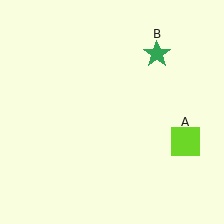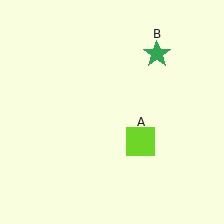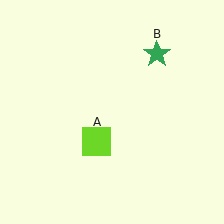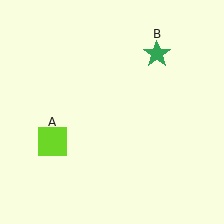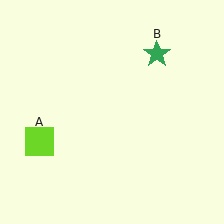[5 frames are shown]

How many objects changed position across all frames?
1 object changed position: lime square (object A).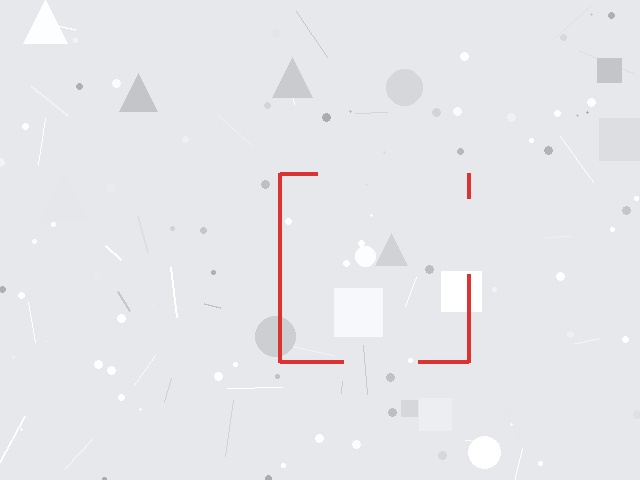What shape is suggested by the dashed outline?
The dashed outline suggests a square.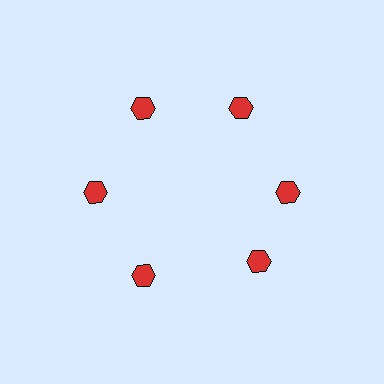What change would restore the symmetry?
The symmetry would be restored by rotating it back into even spacing with its neighbors so that all 6 hexagons sit at equal angles and equal distance from the center.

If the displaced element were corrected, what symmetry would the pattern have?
It would have 6-fold rotational symmetry — the pattern would map onto itself every 60 degrees.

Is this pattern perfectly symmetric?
No. The 6 red hexagons are arranged in a ring, but one element near the 5 o'clock position is rotated out of alignment along the ring, breaking the 6-fold rotational symmetry.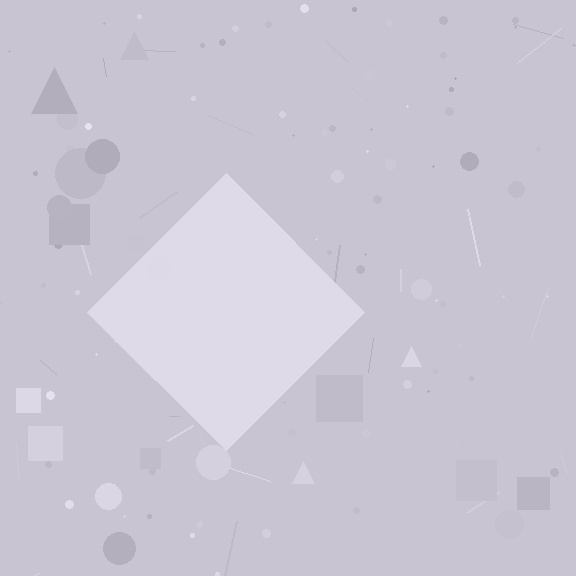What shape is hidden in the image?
A diamond is hidden in the image.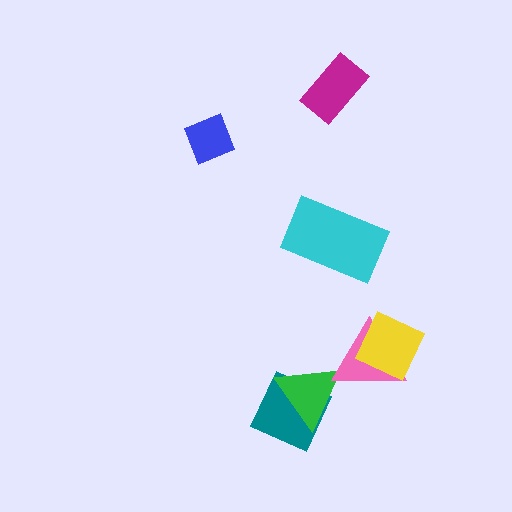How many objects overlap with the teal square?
1 object overlaps with the teal square.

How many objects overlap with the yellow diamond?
1 object overlaps with the yellow diamond.